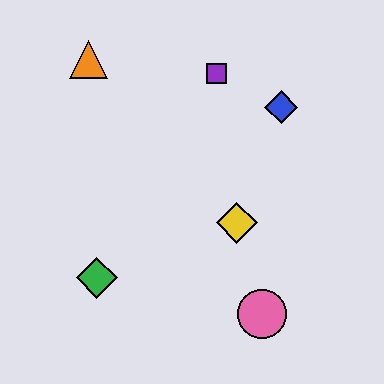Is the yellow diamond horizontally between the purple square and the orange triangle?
No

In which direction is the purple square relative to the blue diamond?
The purple square is to the left of the blue diamond.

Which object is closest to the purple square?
The blue diamond is closest to the purple square.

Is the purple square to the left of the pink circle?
Yes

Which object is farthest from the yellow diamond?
The orange triangle is farthest from the yellow diamond.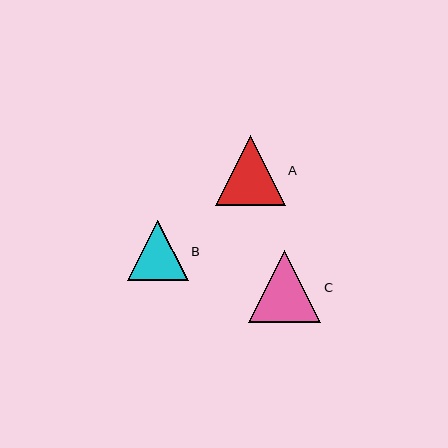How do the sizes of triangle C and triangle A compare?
Triangle C and triangle A are approximately the same size.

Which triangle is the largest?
Triangle C is the largest with a size of approximately 73 pixels.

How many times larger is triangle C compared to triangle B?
Triangle C is approximately 1.2 times the size of triangle B.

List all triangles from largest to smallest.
From largest to smallest: C, A, B.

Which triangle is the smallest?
Triangle B is the smallest with a size of approximately 60 pixels.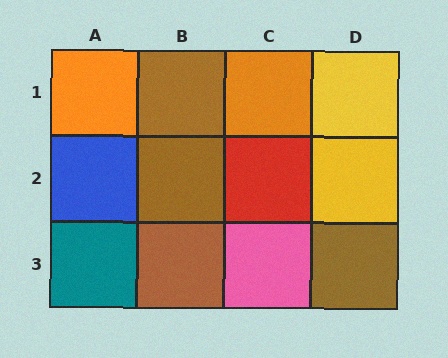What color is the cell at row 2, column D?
Yellow.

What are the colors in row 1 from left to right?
Orange, brown, orange, yellow.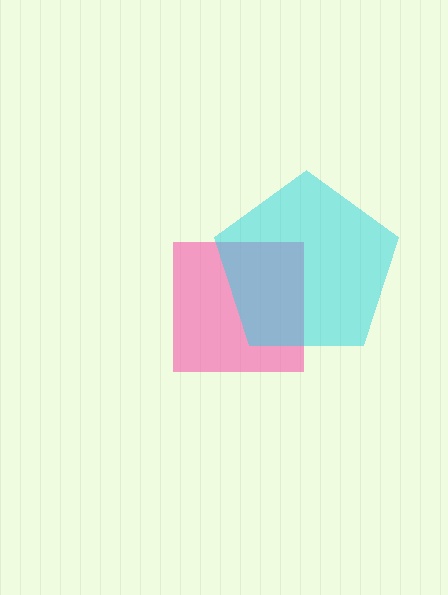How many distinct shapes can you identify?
There are 2 distinct shapes: a pink square, a cyan pentagon.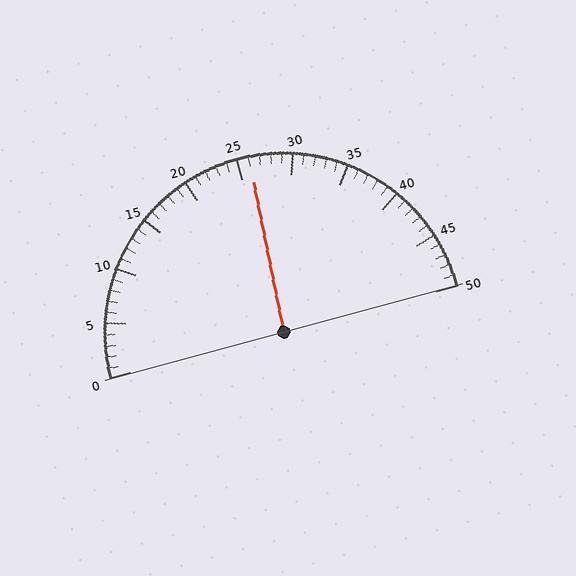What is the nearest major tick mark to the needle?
The nearest major tick mark is 25.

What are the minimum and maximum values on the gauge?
The gauge ranges from 0 to 50.